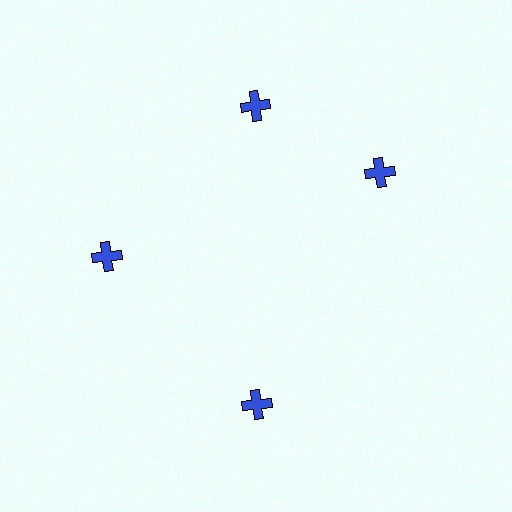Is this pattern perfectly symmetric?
No. The 4 blue crosses are arranged in a ring, but one element near the 3 o'clock position is rotated out of alignment along the ring, breaking the 4-fold rotational symmetry.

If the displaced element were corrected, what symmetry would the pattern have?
It would have 4-fold rotational symmetry — the pattern would map onto itself every 90 degrees.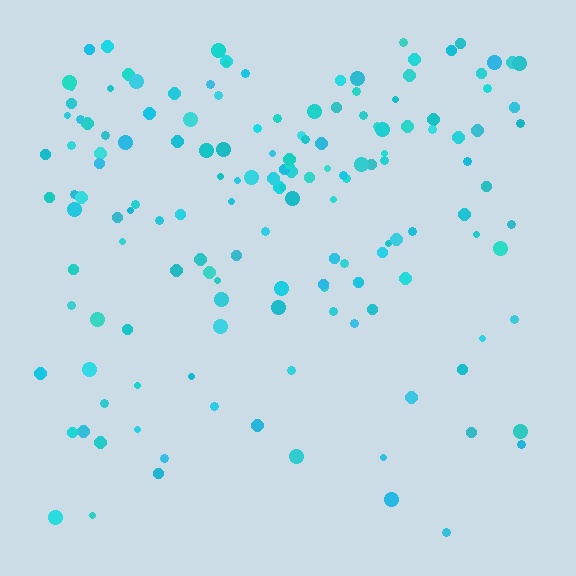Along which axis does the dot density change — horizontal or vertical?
Vertical.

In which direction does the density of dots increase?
From bottom to top, with the top side densest.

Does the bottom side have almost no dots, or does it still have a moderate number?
Still a moderate number, just noticeably fewer than the top.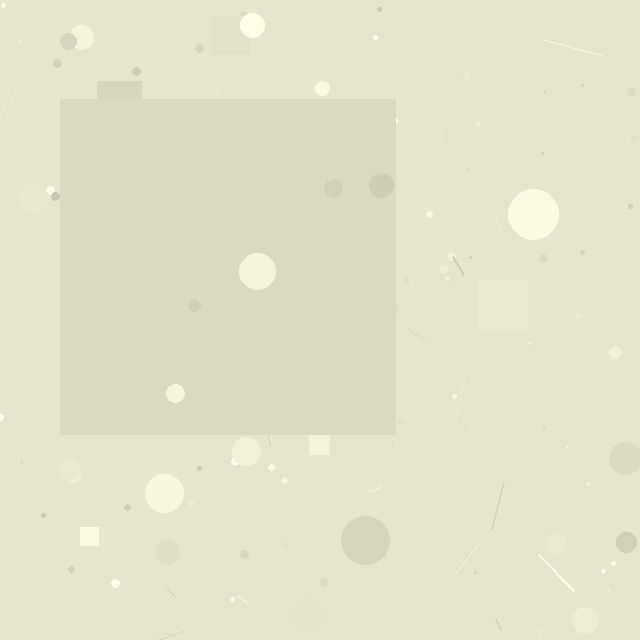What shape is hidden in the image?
A square is hidden in the image.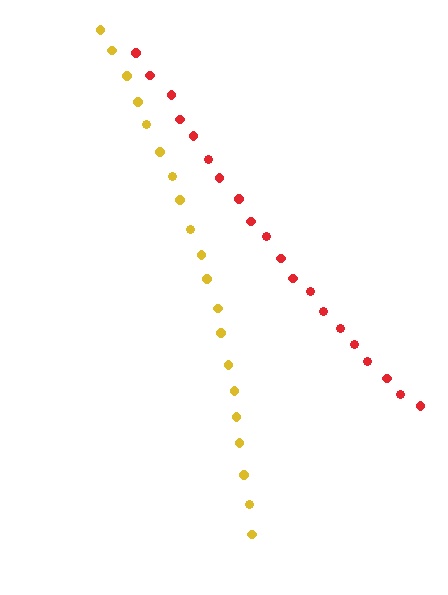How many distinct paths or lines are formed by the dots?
There are 2 distinct paths.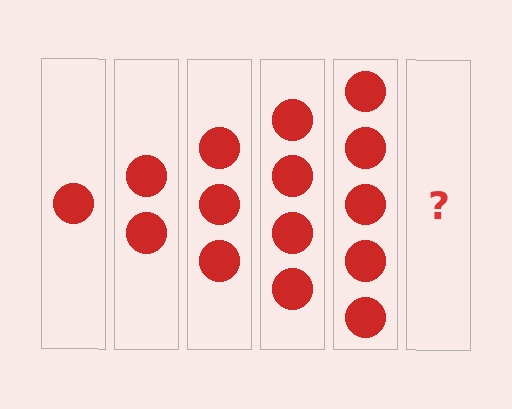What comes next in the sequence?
The next element should be 6 circles.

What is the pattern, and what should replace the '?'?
The pattern is that each step adds one more circle. The '?' should be 6 circles.